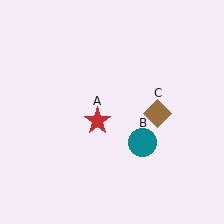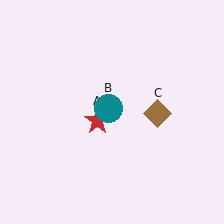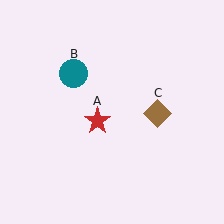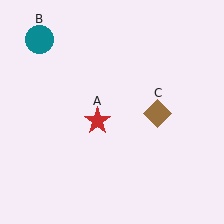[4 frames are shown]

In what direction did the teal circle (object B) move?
The teal circle (object B) moved up and to the left.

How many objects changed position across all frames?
1 object changed position: teal circle (object B).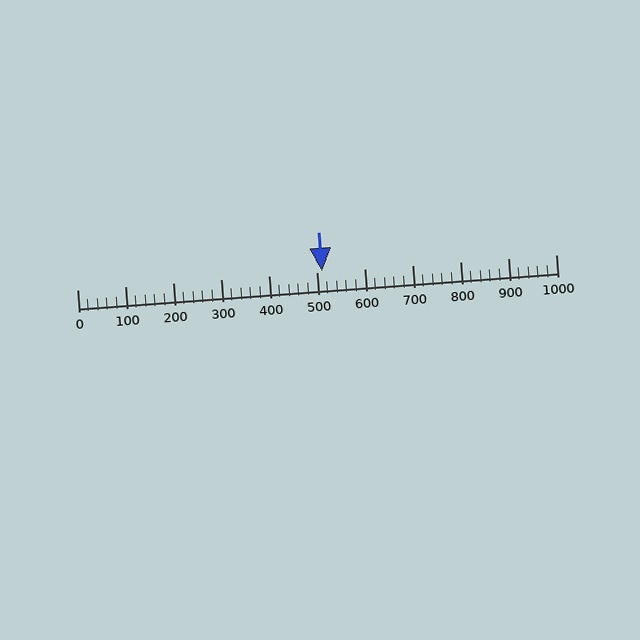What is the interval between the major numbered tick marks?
The major tick marks are spaced 100 units apart.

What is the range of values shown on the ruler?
The ruler shows values from 0 to 1000.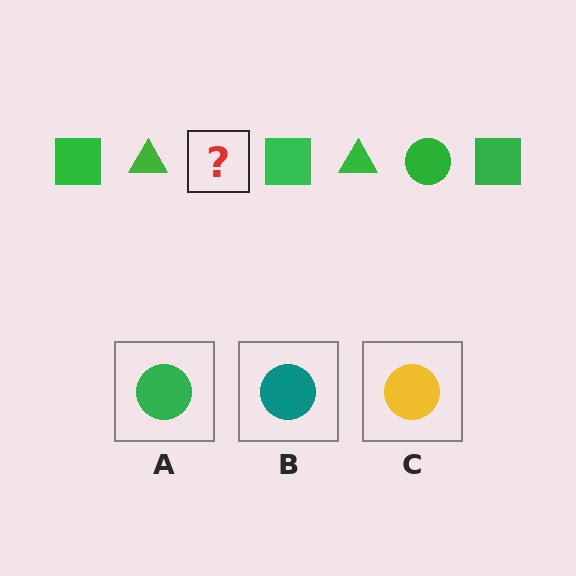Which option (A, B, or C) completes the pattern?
A.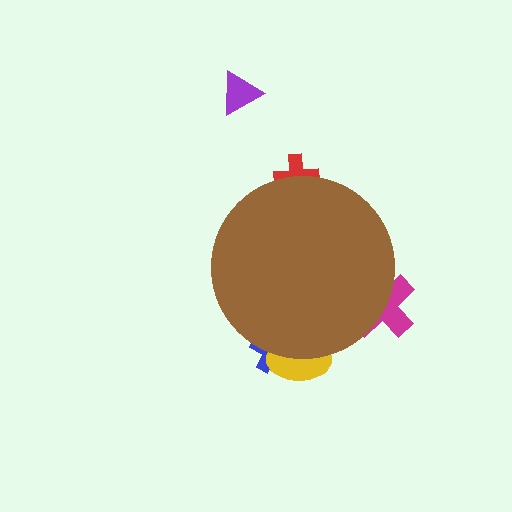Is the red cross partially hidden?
Yes, the red cross is partially hidden behind the brown circle.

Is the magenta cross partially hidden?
Yes, the magenta cross is partially hidden behind the brown circle.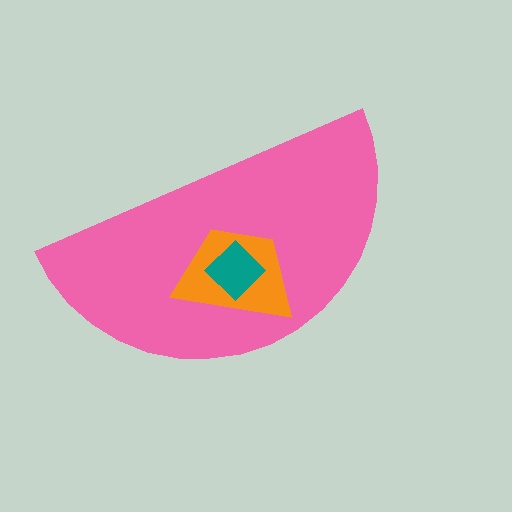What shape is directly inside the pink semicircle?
The orange trapezoid.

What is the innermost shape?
The teal diamond.